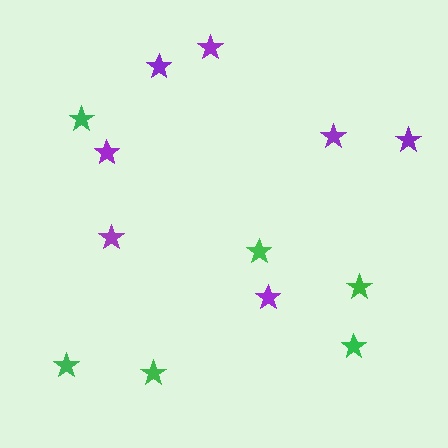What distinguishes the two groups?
There are 2 groups: one group of purple stars (7) and one group of green stars (6).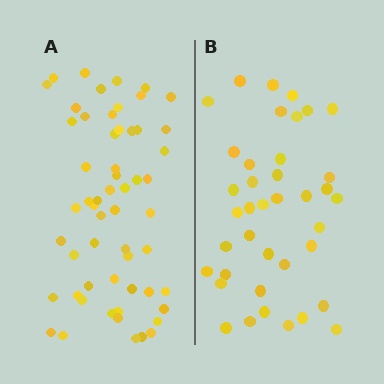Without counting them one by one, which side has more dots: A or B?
Region A (the left region) has more dots.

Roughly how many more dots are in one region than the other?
Region A has approximately 20 more dots than region B.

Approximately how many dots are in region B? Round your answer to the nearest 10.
About 40 dots. (The exact count is 39, which rounds to 40.)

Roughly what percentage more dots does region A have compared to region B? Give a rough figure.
About 45% more.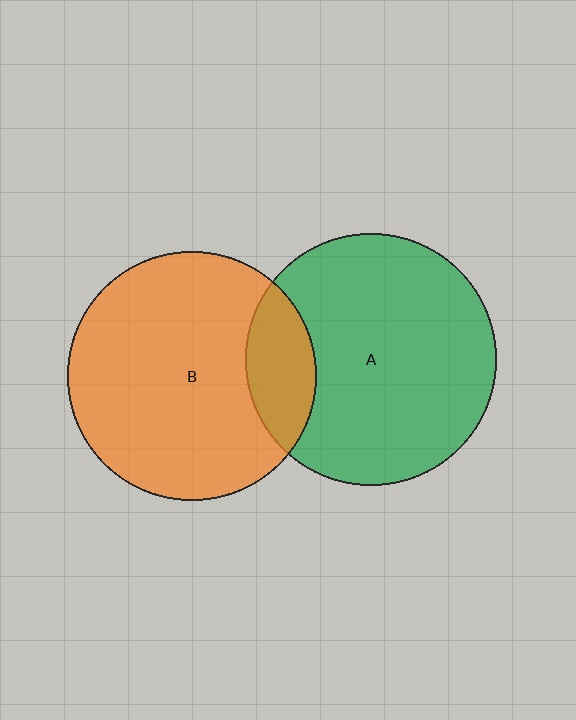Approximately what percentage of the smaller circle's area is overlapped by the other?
Approximately 15%.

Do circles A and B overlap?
Yes.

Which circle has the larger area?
Circle A (green).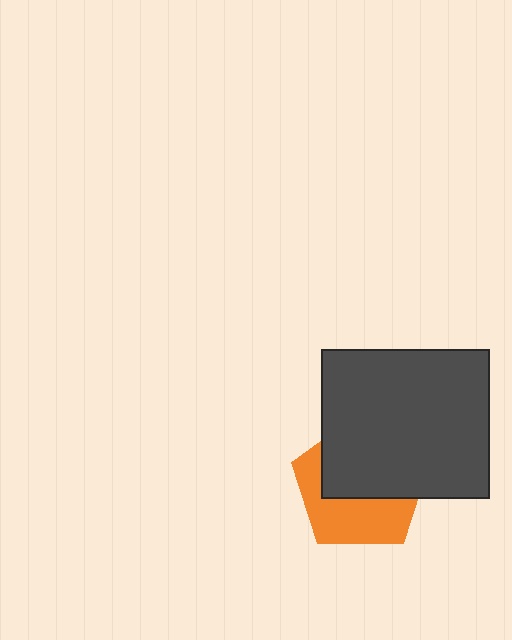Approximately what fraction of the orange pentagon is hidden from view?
Roughly 55% of the orange pentagon is hidden behind the dark gray rectangle.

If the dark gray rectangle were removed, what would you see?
You would see the complete orange pentagon.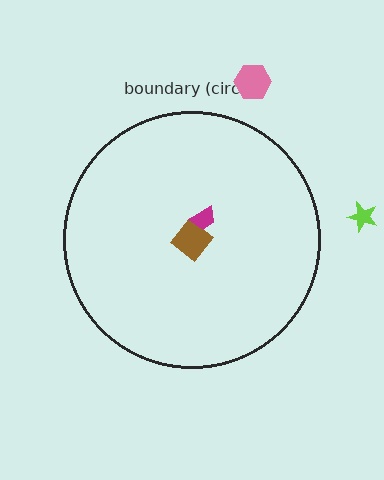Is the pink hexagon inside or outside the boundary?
Outside.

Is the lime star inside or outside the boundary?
Outside.